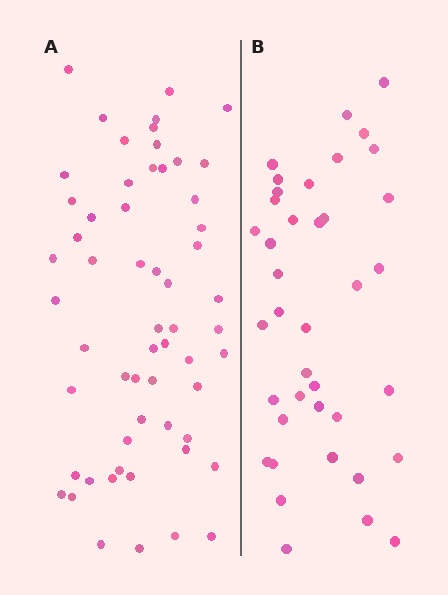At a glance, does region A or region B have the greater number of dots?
Region A (the left region) has more dots.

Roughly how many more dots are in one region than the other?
Region A has approximately 20 more dots than region B.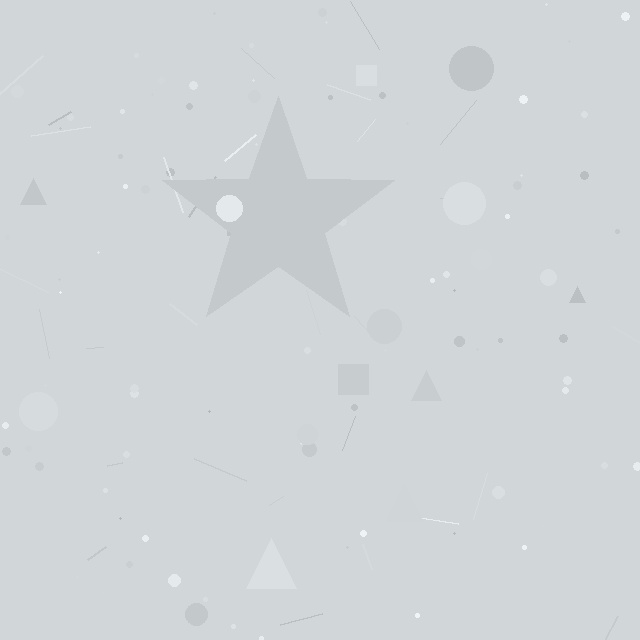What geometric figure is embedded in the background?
A star is embedded in the background.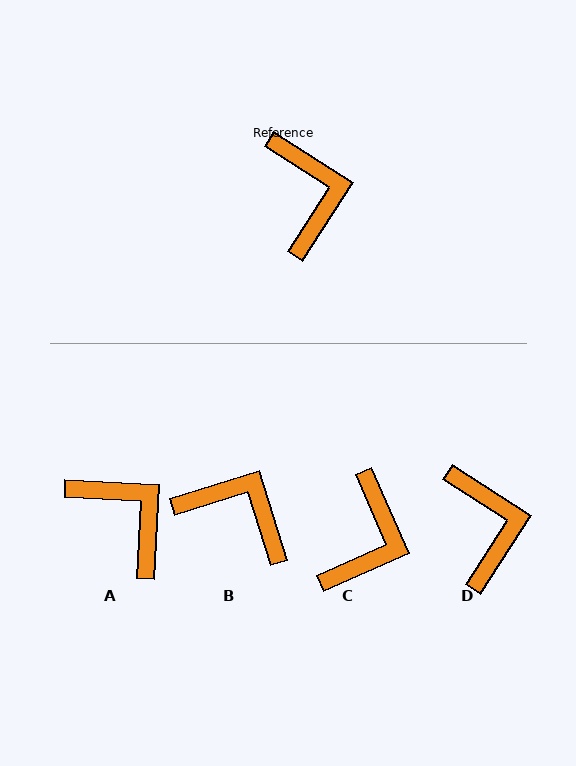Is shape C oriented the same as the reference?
No, it is off by about 34 degrees.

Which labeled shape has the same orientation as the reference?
D.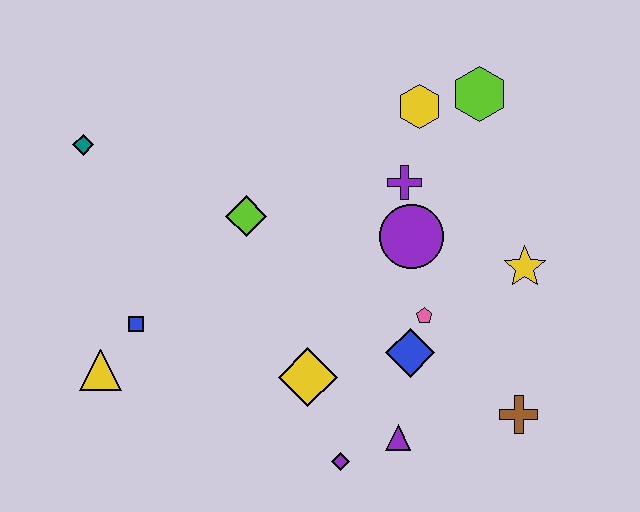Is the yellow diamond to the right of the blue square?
Yes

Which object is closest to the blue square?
The yellow triangle is closest to the blue square.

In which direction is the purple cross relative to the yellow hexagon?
The purple cross is below the yellow hexagon.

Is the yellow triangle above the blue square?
No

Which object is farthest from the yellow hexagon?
The yellow triangle is farthest from the yellow hexagon.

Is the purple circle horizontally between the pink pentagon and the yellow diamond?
Yes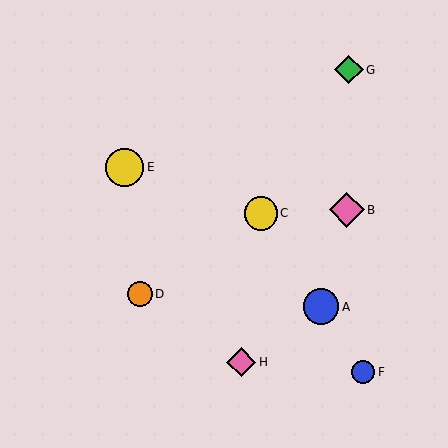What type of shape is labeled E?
Shape E is a yellow circle.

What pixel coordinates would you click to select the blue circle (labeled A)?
Click at (321, 307) to select the blue circle A.